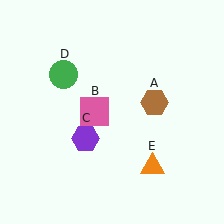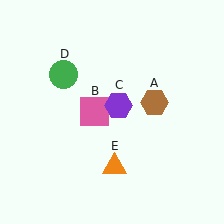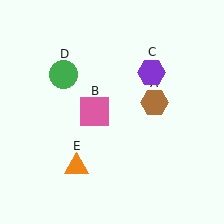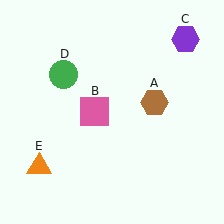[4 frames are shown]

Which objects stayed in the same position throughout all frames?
Brown hexagon (object A) and pink square (object B) and green circle (object D) remained stationary.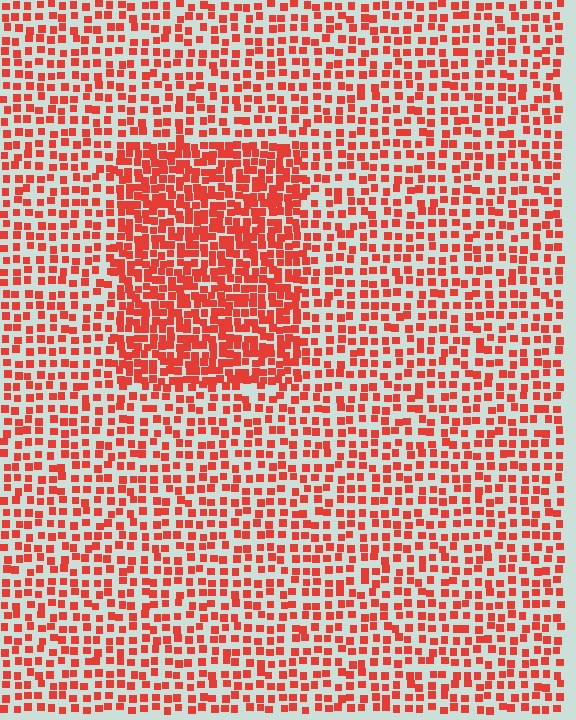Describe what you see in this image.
The image contains small red elements arranged at two different densities. A rectangle-shaped region is visible where the elements are more densely packed than the surrounding area.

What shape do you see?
I see a rectangle.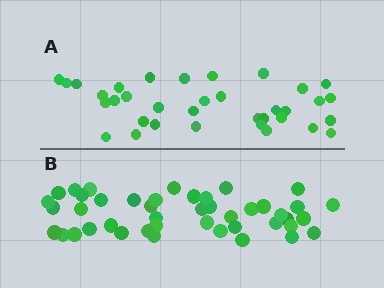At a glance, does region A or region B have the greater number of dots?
Region B (the bottom region) has more dots.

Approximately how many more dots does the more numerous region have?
Region B has roughly 8 or so more dots than region A.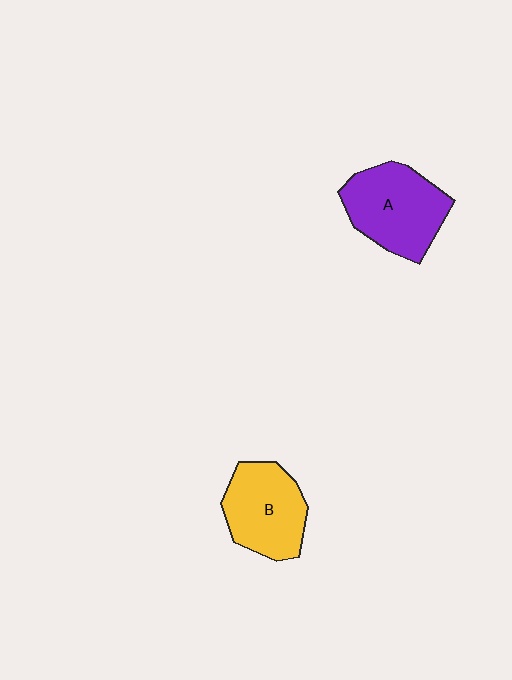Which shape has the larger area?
Shape A (purple).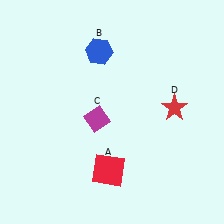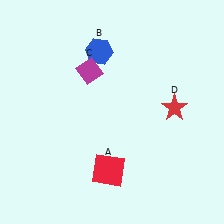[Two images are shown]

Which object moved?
The magenta diamond (C) moved up.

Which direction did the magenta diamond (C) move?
The magenta diamond (C) moved up.